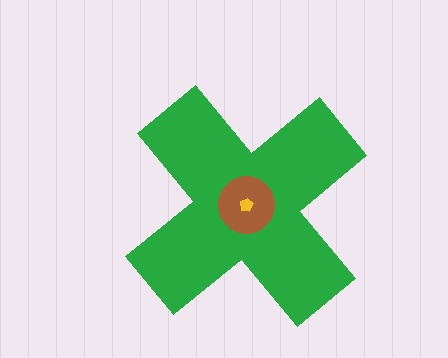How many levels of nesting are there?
3.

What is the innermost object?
The yellow pentagon.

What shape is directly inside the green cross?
The brown circle.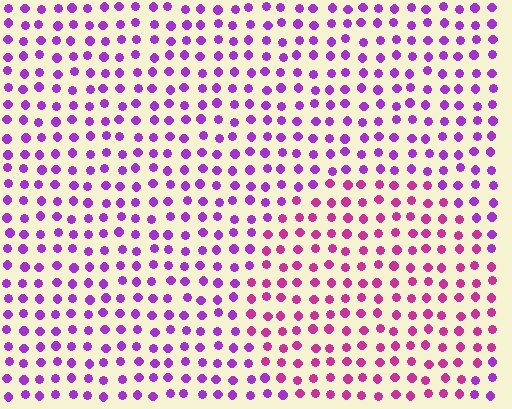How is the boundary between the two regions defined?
The boundary is defined purely by a slight shift in hue (about 33 degrees). Spacing, size, and orientation are identical on both sides.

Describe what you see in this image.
The image is filled with small purple elements in a uniform arrangement. A circle-shaped region is visible where the elements are tinted to a slightly different hue, forming a subtle color boundary.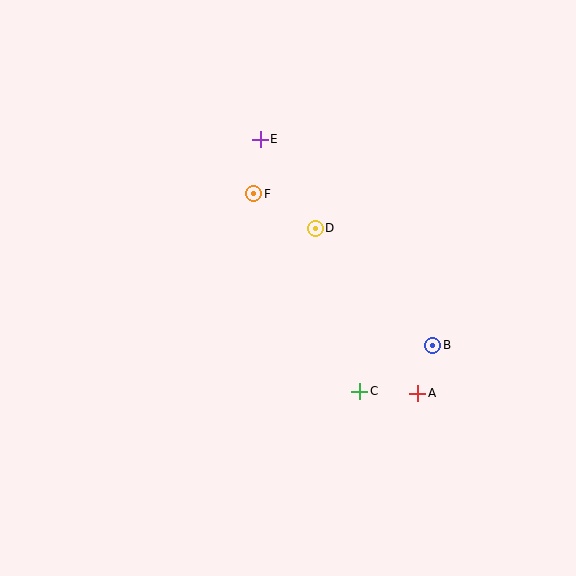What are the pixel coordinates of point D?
Point D is at (315, 228).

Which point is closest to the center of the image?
Point D at (315, 228) is closest to the center.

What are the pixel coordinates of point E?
Point E is at (260, 139).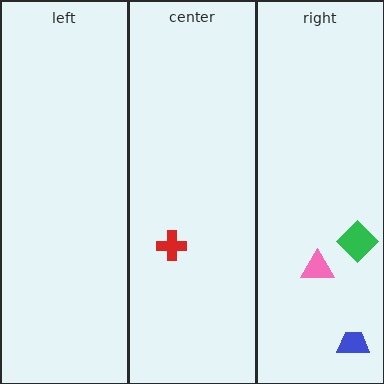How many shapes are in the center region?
1.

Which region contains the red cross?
The center region.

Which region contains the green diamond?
The right region.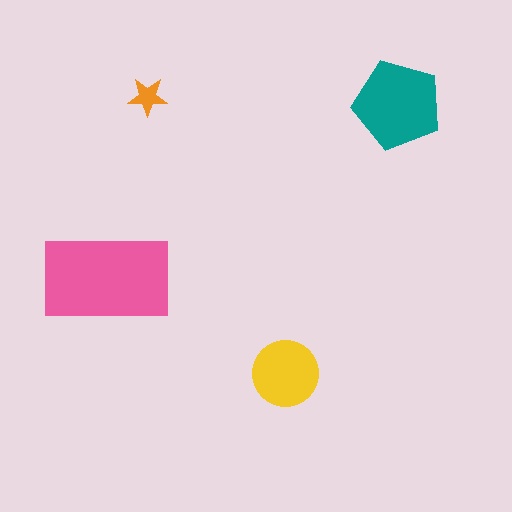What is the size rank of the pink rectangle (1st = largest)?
1st.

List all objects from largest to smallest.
The pink rectangle, the teal pentagon, the yellow circle, the orange star.